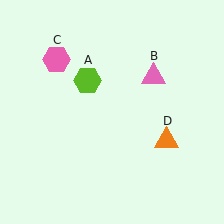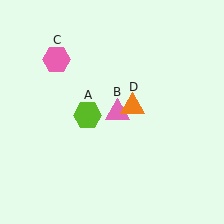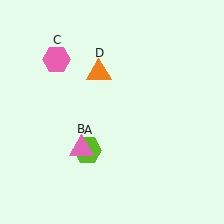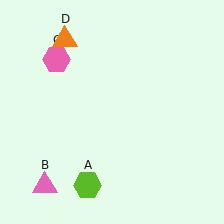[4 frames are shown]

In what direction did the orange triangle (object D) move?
The orange triangle (object D) moved up and to the left.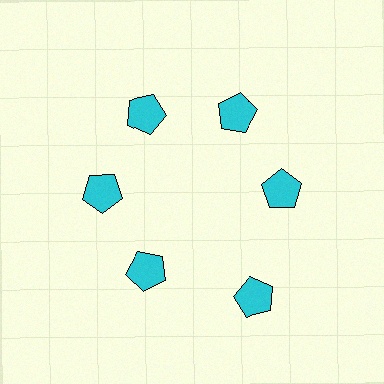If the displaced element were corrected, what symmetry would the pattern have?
It would have 6-fold rotational symmetry — the pattern would map onto itself every 60 degrees.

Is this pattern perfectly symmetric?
No. The 6 cyan pentagons are arranged in a ring, but one element near the 5 o'clock position is pushed outward from the center, breaking the 6-fold rotational symmetry.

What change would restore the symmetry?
The symmetry would be restored by moving it inward, back onto the ring so that all 6 pentagons sit at equal angles and equal distance from the center.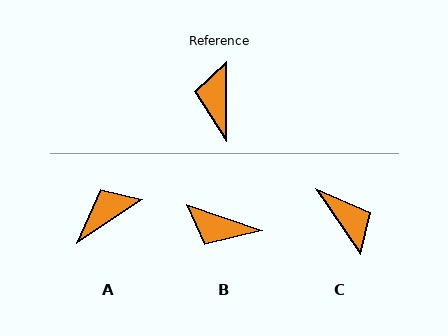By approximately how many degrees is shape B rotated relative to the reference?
Approximately 71 degrees counter-clockwise.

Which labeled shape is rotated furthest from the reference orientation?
C, about 146 degrees away.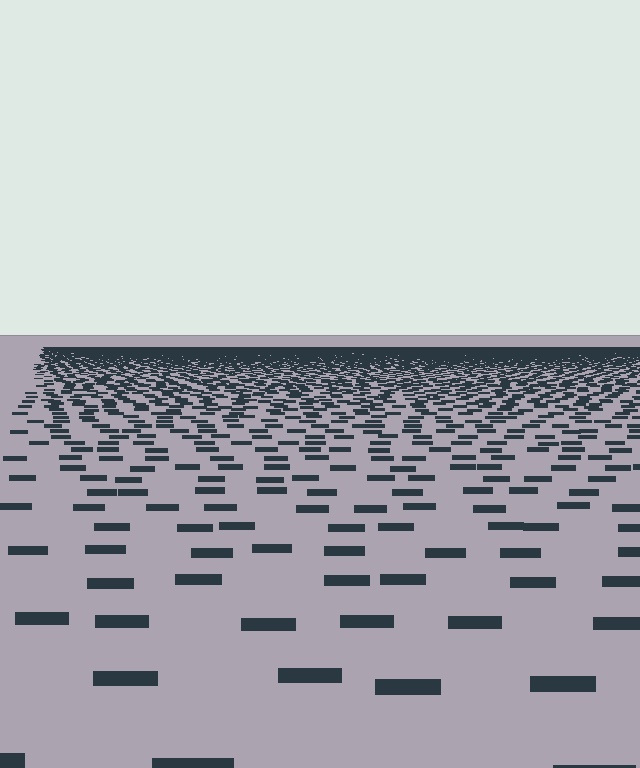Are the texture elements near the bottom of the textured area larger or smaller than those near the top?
Larger. Near the bottom, elements are closer to the viewer and appear at a bigger on-screen size.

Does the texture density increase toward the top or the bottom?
Density increases toward the top.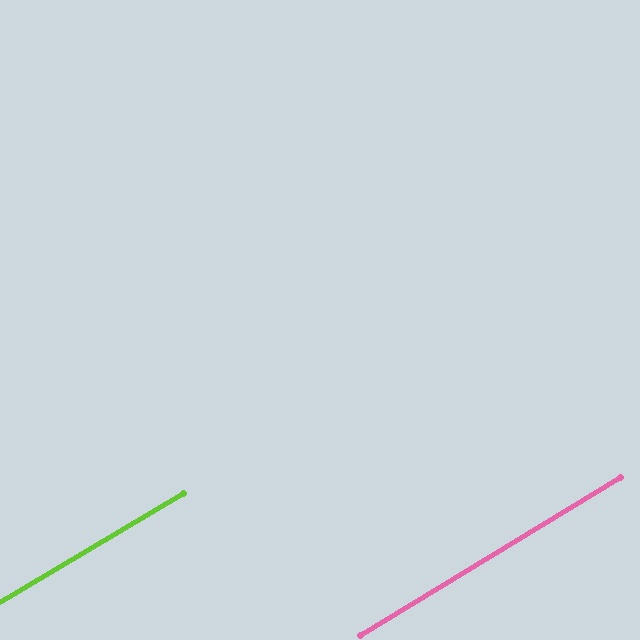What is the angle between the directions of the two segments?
Approximately 1 degree.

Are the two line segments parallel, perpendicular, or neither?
Parallel — their directions differ by only 0.8°.